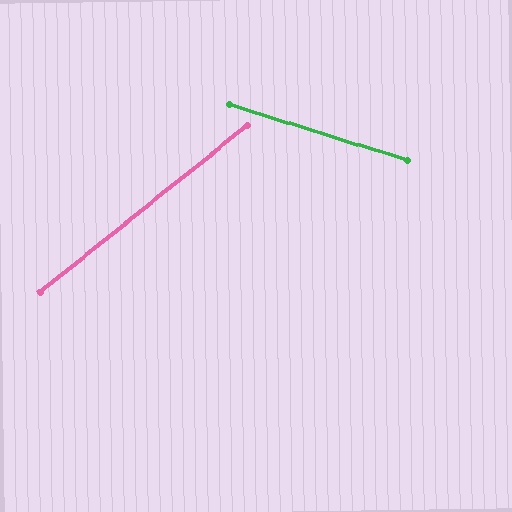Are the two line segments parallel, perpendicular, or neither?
Neither parallel nor perpendicular — they differ by about 56°.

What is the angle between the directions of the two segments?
Approximately 56 degrees.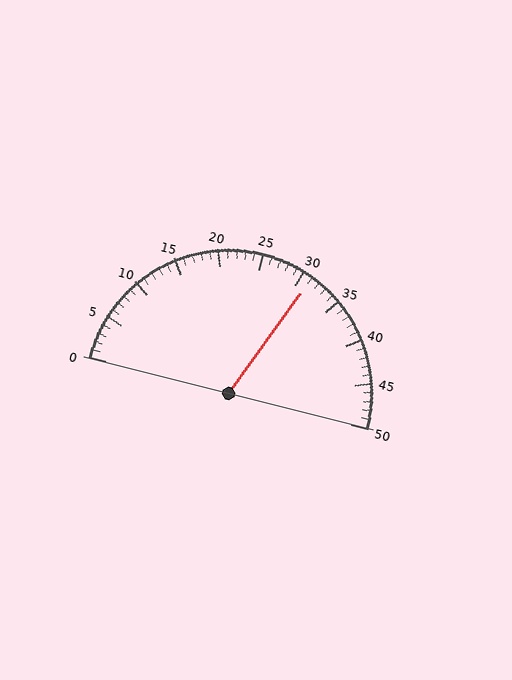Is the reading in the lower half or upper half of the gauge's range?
The reading is in the upper half of the range (0 to 50).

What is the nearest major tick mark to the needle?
The nearest major tick mark is 30.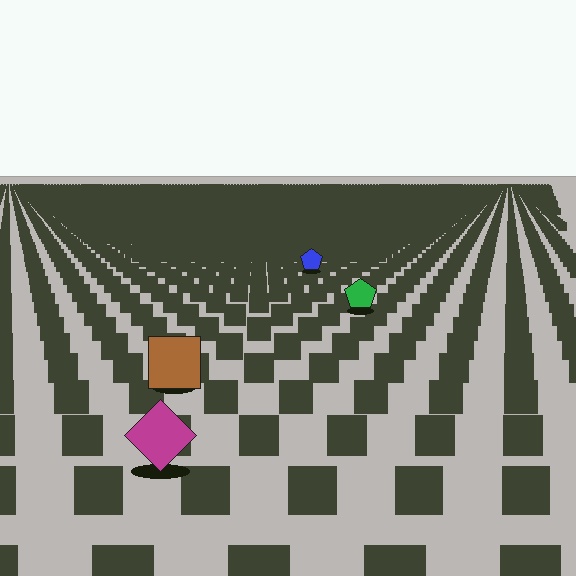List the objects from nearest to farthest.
From nearest to farthest: the magenta diamond, the brown square, the green pentagon, the blue pentagon.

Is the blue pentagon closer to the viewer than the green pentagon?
No. The green pentagon is closer — you can tell from the texture gradient: the ground texture is coarser near it.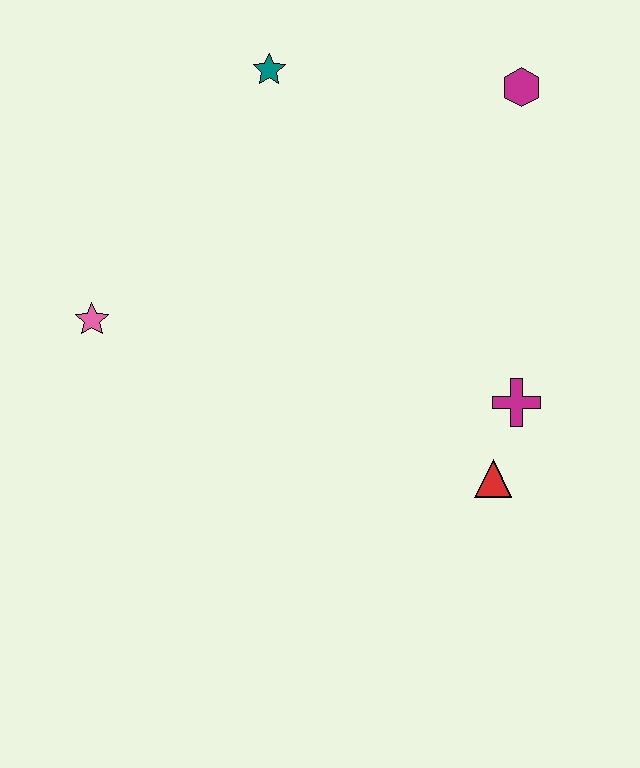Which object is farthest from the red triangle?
The teal star is farthest from the red triangle.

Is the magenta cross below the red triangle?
No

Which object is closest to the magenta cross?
The red triangle is closest to the magenta cross.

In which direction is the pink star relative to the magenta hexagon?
The pink star is to the left of the magenta hexagon.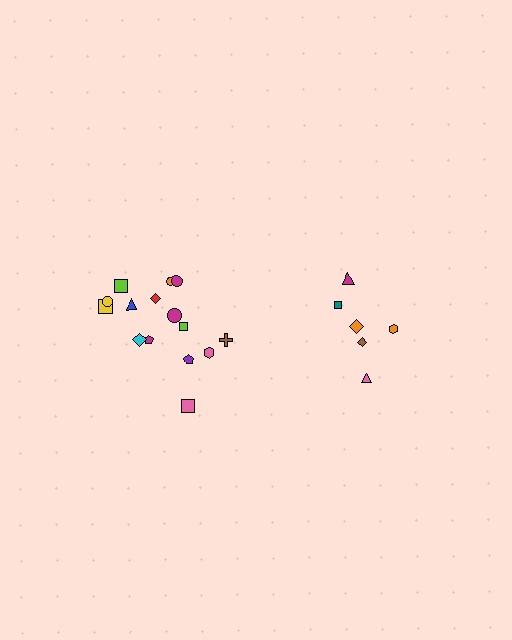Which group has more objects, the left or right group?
The left group.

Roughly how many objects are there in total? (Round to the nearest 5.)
Roughly 20 objects in total.